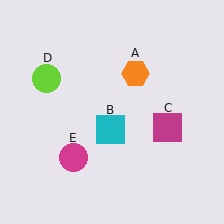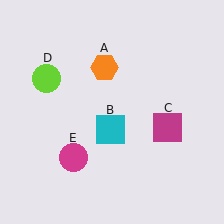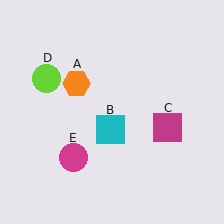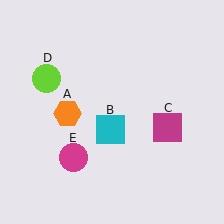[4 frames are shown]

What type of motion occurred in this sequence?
The orange hexagon (object A) rotated counterclockwise around the center of the scene.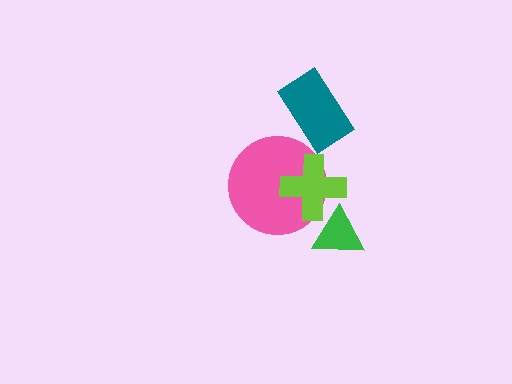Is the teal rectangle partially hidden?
No, no other shape covers it.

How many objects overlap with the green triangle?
1 object overlaps with the green triangle.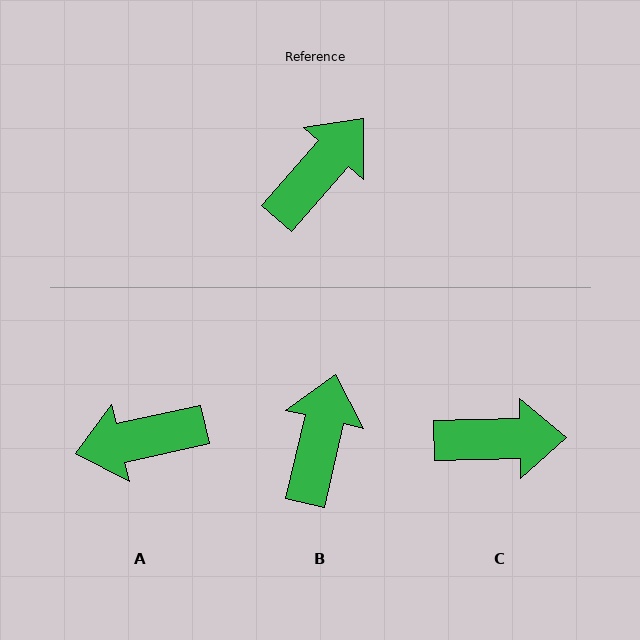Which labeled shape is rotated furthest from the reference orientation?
A, about 144 degrees away.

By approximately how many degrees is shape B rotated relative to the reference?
Approximately 28 degrees counter-clockwise.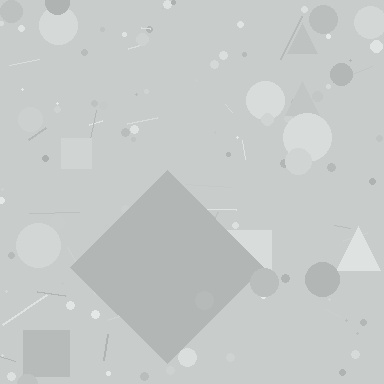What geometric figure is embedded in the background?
A diamond is embedded in the background.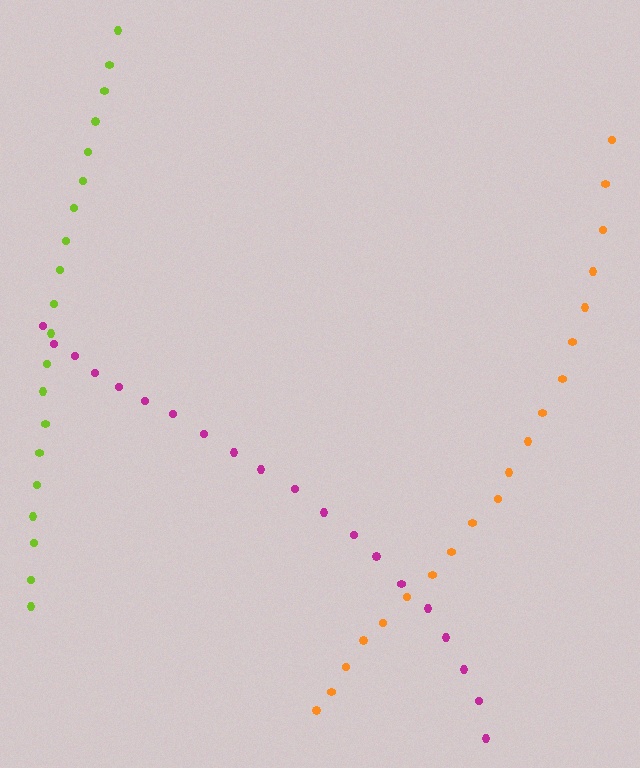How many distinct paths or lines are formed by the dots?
There are 3 distinct paths.